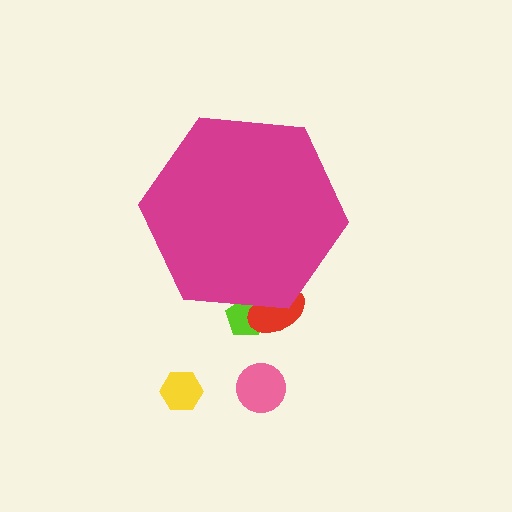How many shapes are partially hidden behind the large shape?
2 shapes are partially hidden.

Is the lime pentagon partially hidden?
Yes, the lime pentagon is partially hidden behind the magenta hexagon.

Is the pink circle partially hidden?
No, the pink circle is fully visible.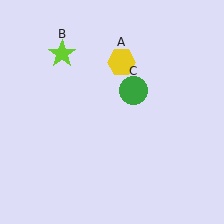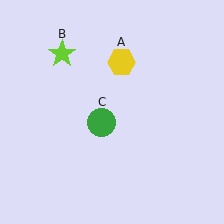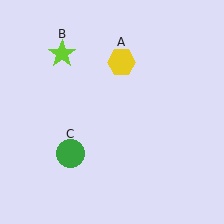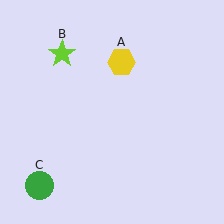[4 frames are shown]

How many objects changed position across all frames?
1 object changed position: green circle (object C).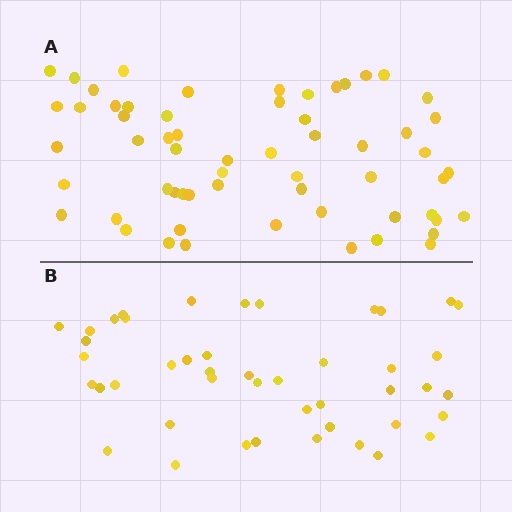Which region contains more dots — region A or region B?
Region A (the top region) has more dots.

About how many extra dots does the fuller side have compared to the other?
Region A has approximately 15 more dots than region B.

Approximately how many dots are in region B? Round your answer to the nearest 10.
About 40 dots. (The exact count is 45, which rounds to 40.)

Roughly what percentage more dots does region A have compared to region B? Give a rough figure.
About 35% more.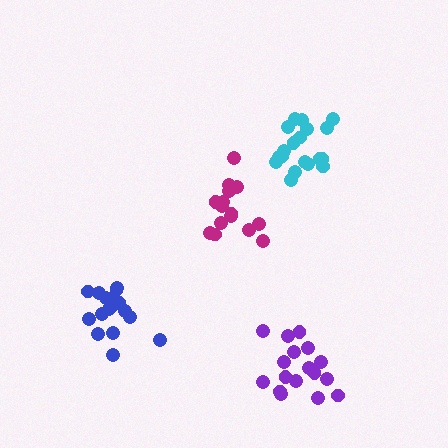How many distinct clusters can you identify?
There are 4 distinct clusters.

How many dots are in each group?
Group 1: 17 dots, Group 2: 17 dots, Group 3: 19 dots, Group 4: 16 dots (69 total).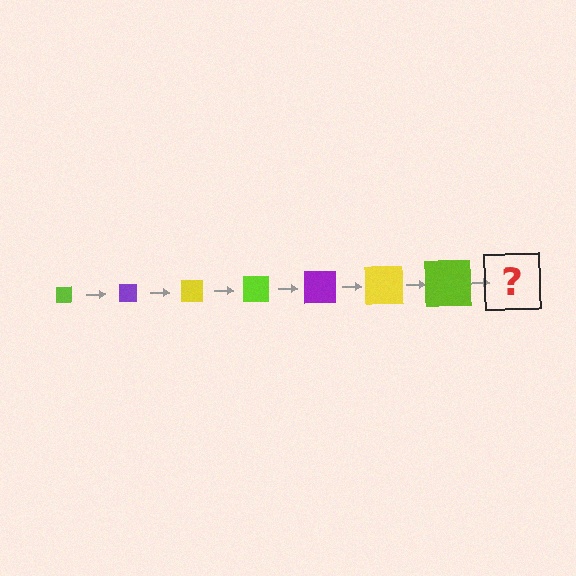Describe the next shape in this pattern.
It should be a purple square, larger than the previous one.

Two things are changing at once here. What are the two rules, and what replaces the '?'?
The two rules are that the square grows larger each step and the color cycles through lime, purple, and yellow. The '?' should be a purple square, larger than the previous one.